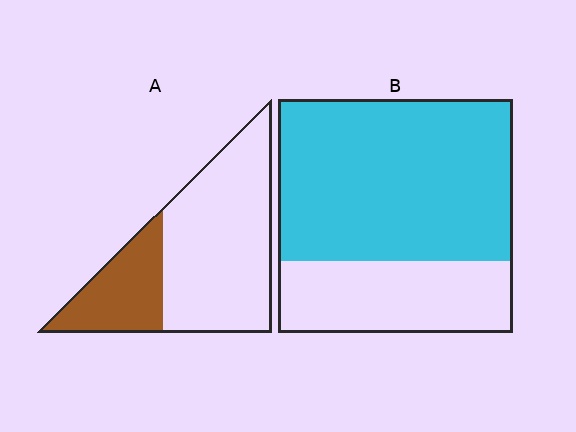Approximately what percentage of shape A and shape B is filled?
A is approximately 30% and B is approximately 70%.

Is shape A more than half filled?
No.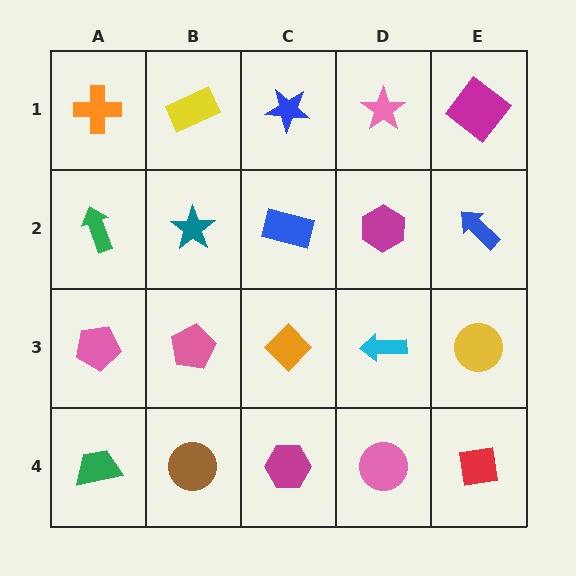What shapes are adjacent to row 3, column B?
A teal star (row 2, column B), a brown circle (row 4, column B), a pink pentagon (row 3, column A), an orange diamond (row 3, column C).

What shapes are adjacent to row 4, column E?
A yellow circle (row 3, column E), a pink circle (row 4, column D).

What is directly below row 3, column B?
A brown circle.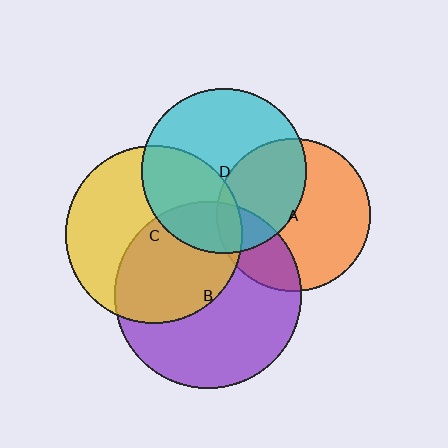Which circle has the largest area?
Circle B (purple).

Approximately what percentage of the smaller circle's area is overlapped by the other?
Approximately 35%.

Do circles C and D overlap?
Yes.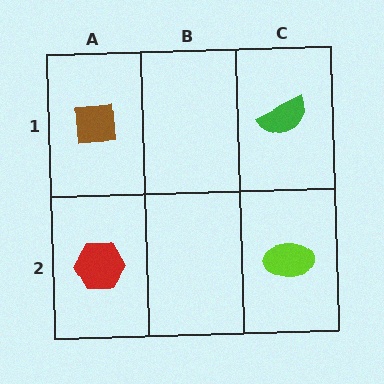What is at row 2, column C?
A lime ellipse.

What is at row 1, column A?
A brown square.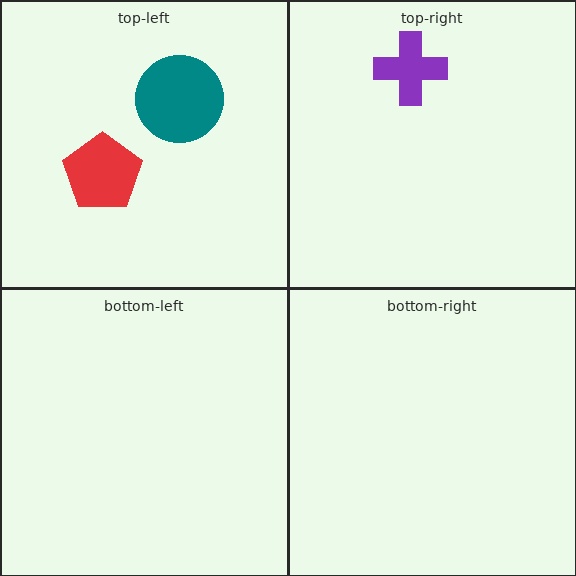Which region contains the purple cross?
The top-right region.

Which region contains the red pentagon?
The top-left region.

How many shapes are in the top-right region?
1.